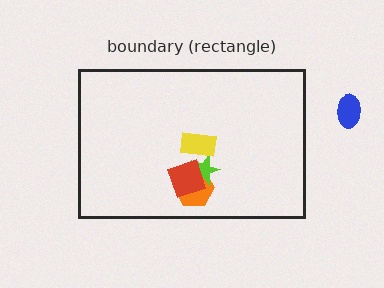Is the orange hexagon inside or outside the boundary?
Inside.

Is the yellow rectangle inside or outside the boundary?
Inside.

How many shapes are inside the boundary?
4 inside, 1 outside.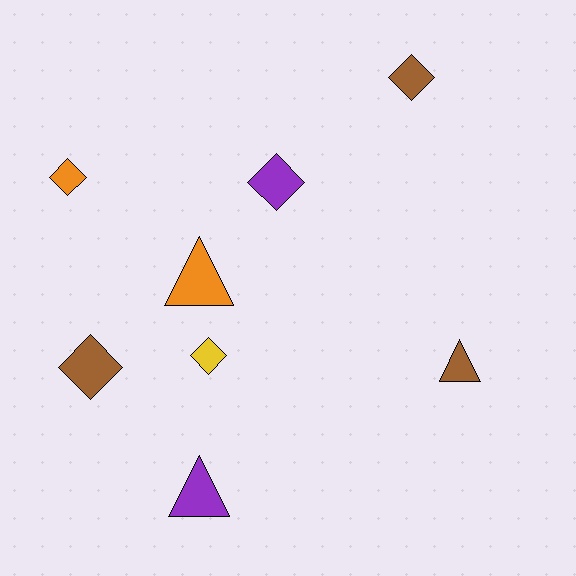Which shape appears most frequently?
Diamond, with 5 objects.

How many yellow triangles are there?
There are no yellow triangles.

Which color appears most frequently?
Brown, with 3 objects.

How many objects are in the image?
There are 8 objects.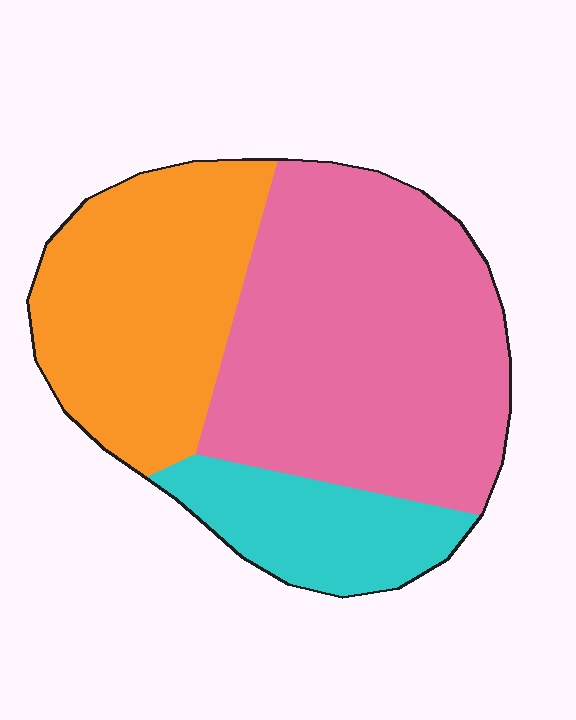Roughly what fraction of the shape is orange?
Orange covers around 35% of the shape.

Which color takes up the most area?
Pink, at roughly 50%.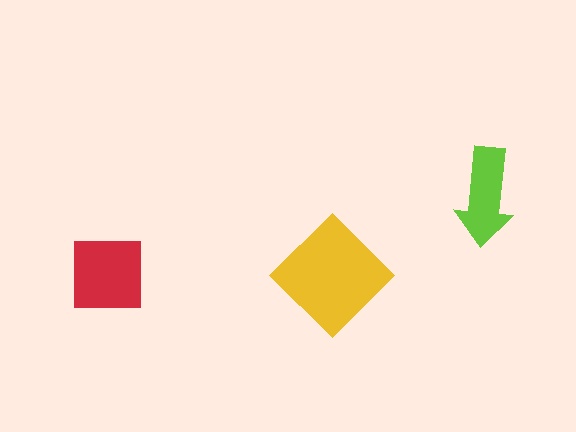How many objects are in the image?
There are 3 objects in the image.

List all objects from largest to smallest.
The yellow diamond, the red square, the lime arrow.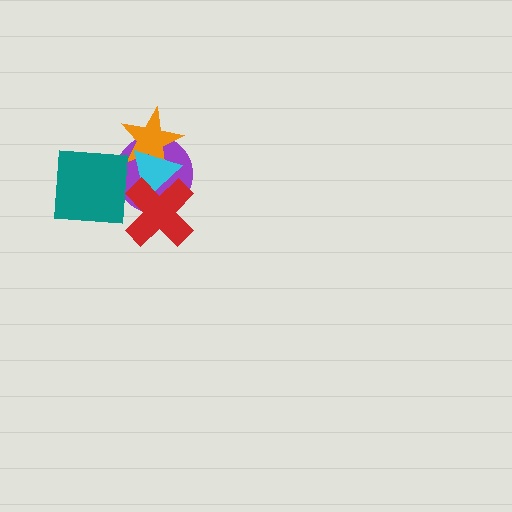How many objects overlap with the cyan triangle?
3 objects overlap with the cyan triangle.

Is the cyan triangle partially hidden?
Yes, it is partially covered by another shape.